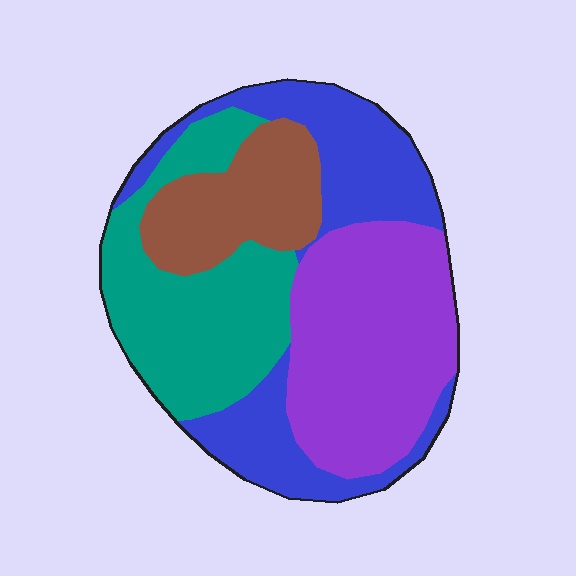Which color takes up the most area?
Purple, at roughly 30%.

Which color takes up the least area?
Brown, at roughly 15%.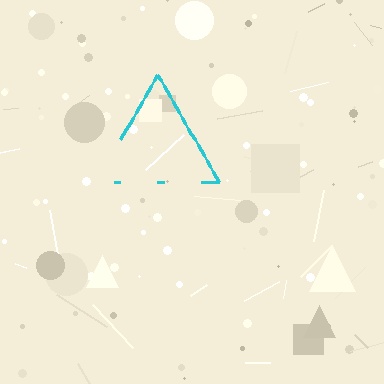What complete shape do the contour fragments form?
The contour fragments form a triangle.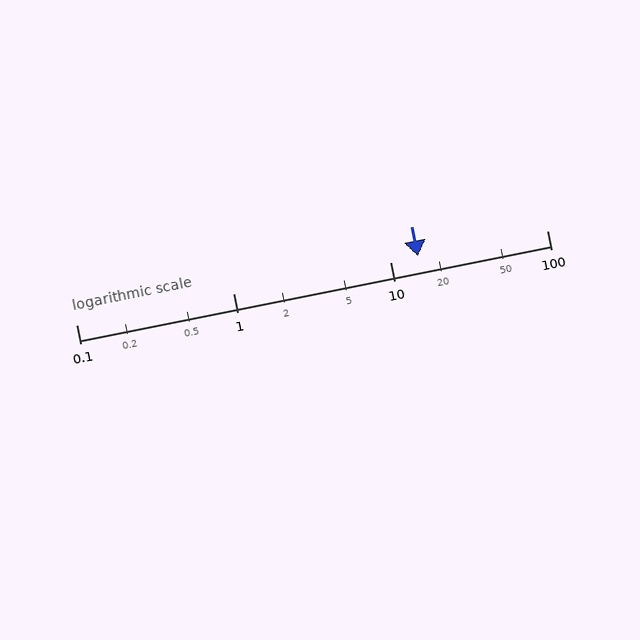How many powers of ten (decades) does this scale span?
The scale spans 3 decades, from 0.1 to 100.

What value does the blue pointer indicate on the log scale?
The pointer indicates approximately 15.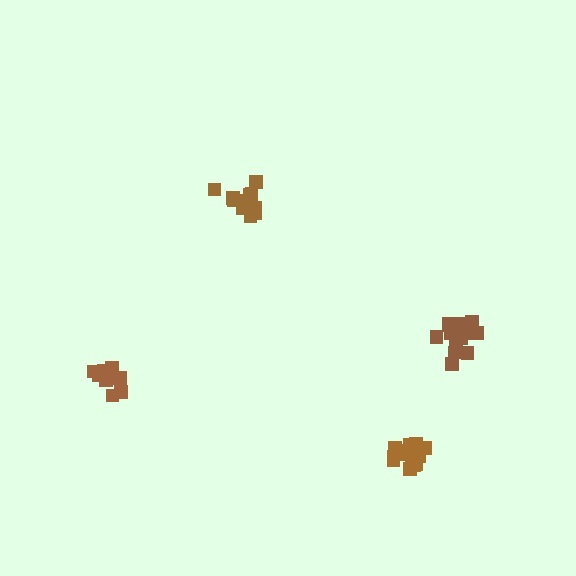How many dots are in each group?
Group 1: 17 dots, Group 2: 17 dots, Group 3: 13 dots, Group 4: 11 dots (58 total).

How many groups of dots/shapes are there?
There are 4 groups.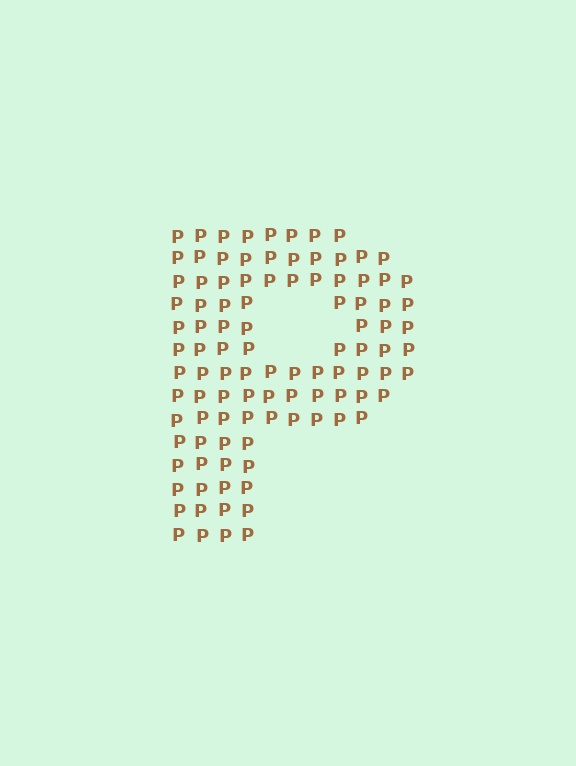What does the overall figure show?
The overall figure shows the letter P.